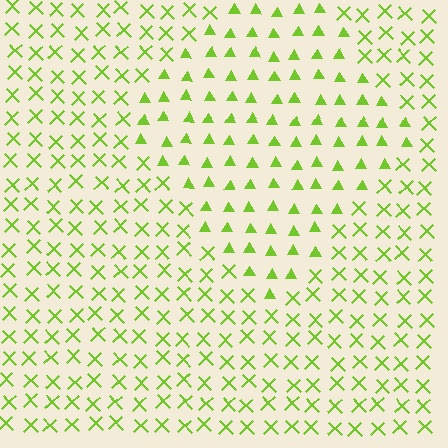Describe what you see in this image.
The image is filled with small lime elements arranged in a uniform grid. A diamond-shaped region contains triangles, while the surrounding area contains X marks. The boundary is defined purely by the change in element shape.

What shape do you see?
I see a diamond.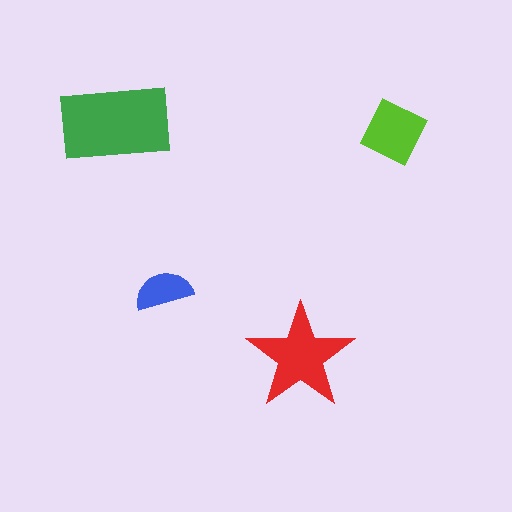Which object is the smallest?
The blue semicircle.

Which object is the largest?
The green rectangle.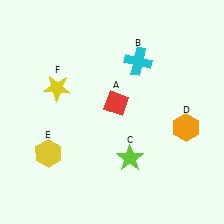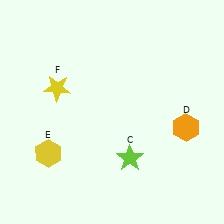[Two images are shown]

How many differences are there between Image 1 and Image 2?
There are 2 differences between the two images.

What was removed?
The red diamond (A), the cyan cross (B) were removed in Image 2.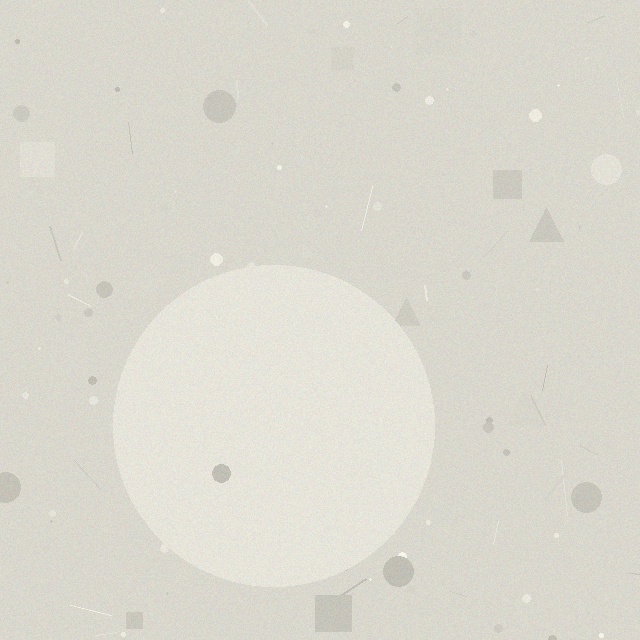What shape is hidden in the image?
A circle is hidden in the image.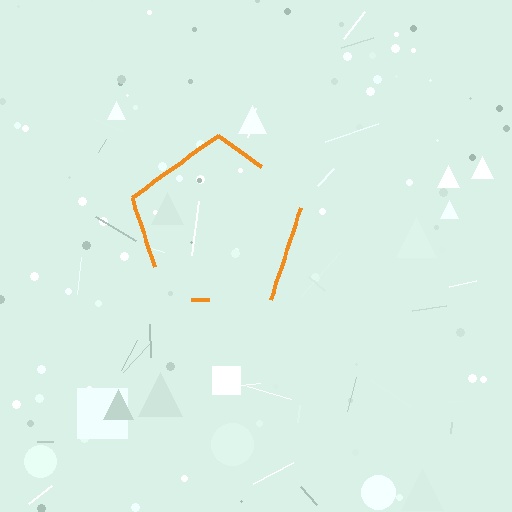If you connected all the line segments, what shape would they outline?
They would outline a pentagon.